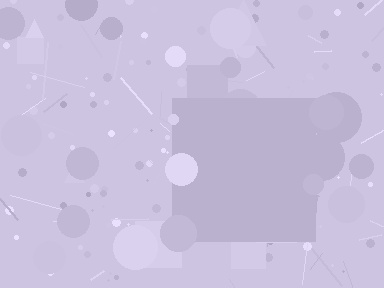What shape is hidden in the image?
A square is hidden in the image.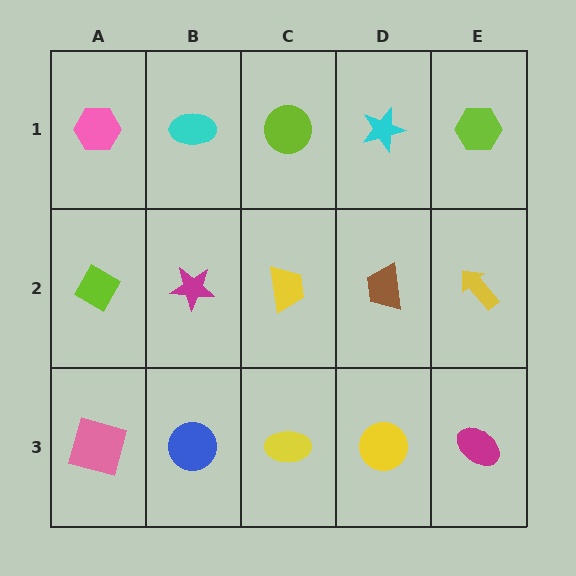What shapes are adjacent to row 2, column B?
A cyan ellipse (row 1, column B), a blue circle (row 3, column B), a lime diamond (row 2, column A), a yellow trapezoid (row 2, column C).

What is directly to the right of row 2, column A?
A magenta star.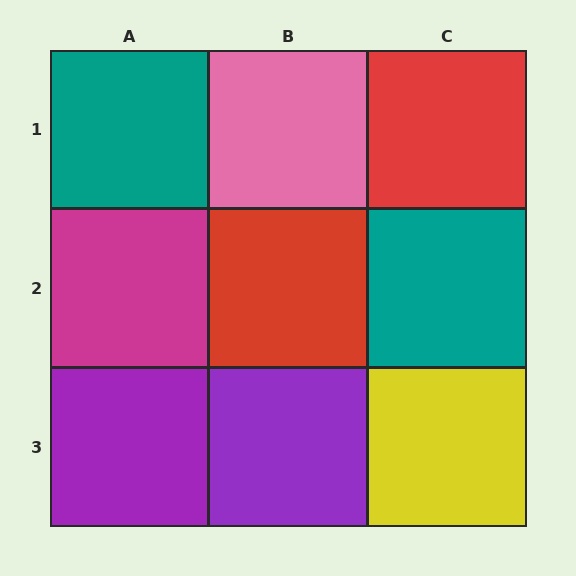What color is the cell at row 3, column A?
Purple.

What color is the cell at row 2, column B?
Red.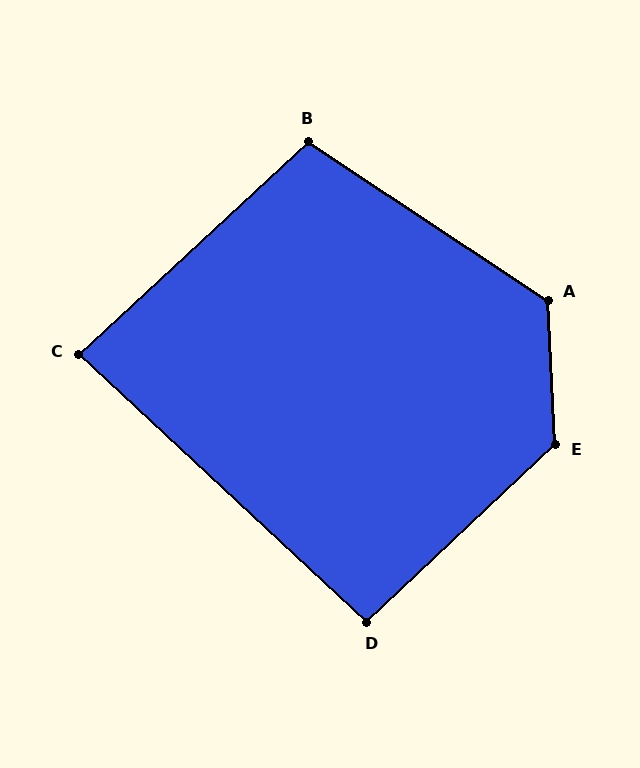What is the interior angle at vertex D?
Approximately 94 degrees (approximately right).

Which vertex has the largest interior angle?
E, at approximately 130 degrees.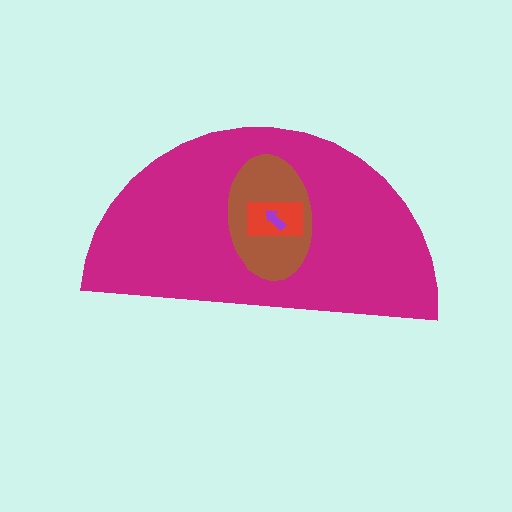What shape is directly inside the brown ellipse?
The red rectangle.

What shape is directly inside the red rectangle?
The purple arrow.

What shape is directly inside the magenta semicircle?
The brown ellipse.